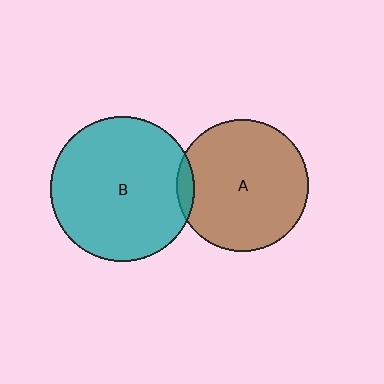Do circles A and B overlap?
Yes.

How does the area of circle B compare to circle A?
Approximately 1.2 times.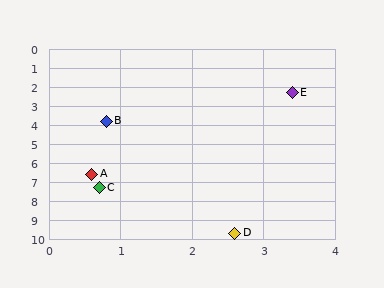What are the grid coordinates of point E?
Point E is at approximately (3.4, 2.3).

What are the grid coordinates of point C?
Point C is at approximately (0.7, 7.3).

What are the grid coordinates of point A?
Point A is at approximately (0.6, 6.6).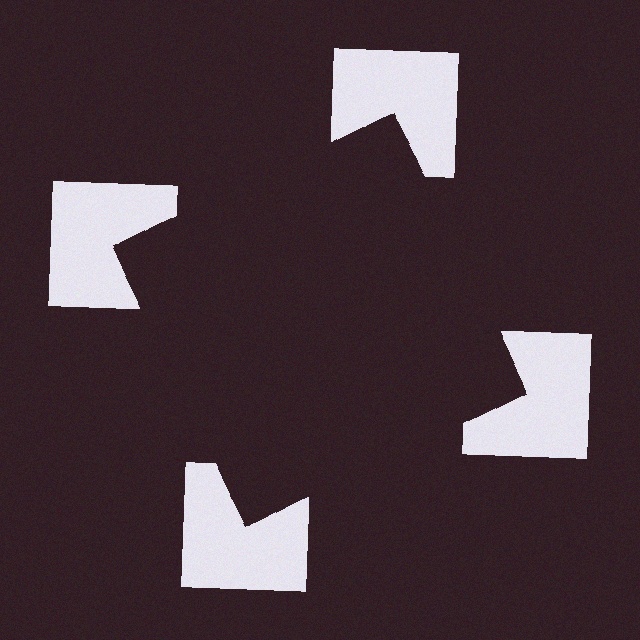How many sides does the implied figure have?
4 sides.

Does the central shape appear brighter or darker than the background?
It typically appears slightly darker than the background, even though no actual brightness change is drawn.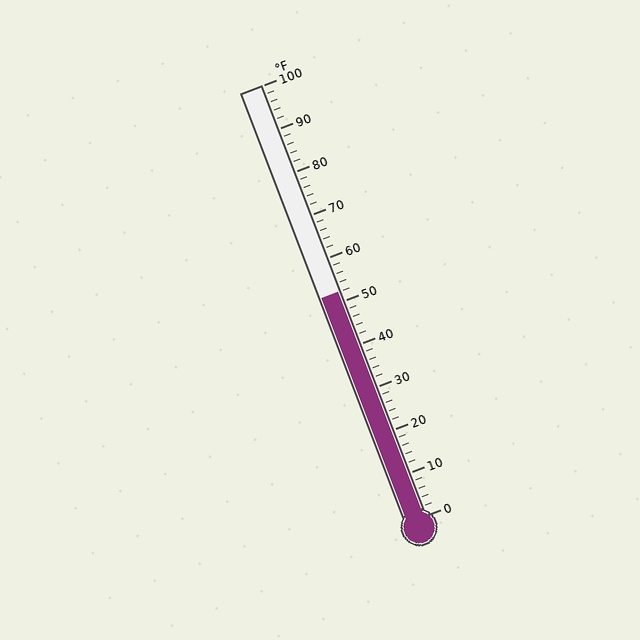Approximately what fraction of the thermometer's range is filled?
The thermometer is filled to approximately 50% of its range.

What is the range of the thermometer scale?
The thermometer scale ranges from 0°F to 100°F.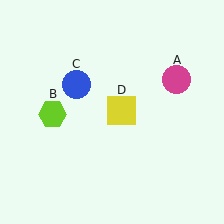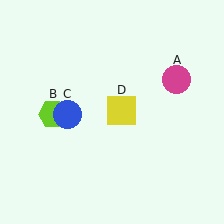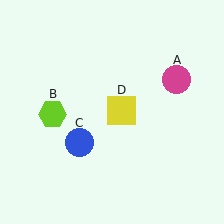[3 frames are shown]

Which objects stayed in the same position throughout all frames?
Magenta circle (object A) and lime hexagon (object B) and yellow square (object D) remained stationary.